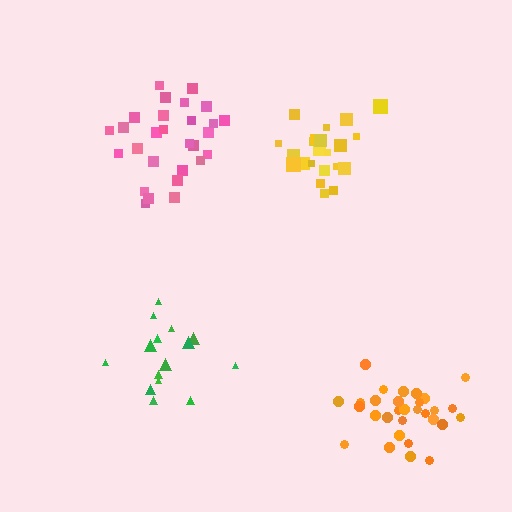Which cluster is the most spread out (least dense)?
Green.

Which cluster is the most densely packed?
Orange.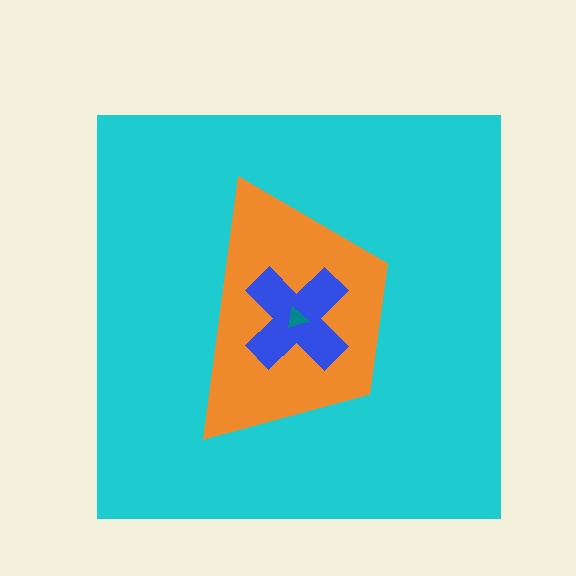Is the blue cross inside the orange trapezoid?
Yes.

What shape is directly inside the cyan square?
The orange trapezoid.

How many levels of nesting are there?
4.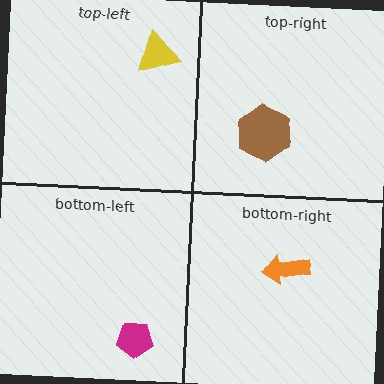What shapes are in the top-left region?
The yellow triangle.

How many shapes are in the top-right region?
1.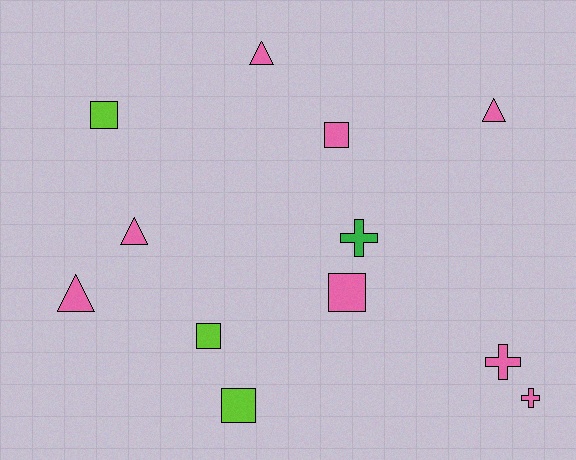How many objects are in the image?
There are 12 objects.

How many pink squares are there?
There are 2 pink squares.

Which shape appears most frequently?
Square, with 5 objects.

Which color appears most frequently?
Pink, with 8 objects.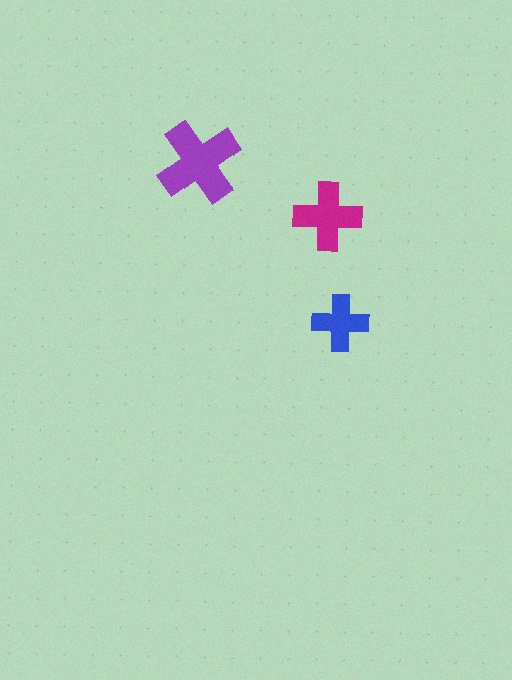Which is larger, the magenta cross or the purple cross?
The purple one.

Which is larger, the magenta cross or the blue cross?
The magenta one.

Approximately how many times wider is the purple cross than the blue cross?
About 1.5 times wider.